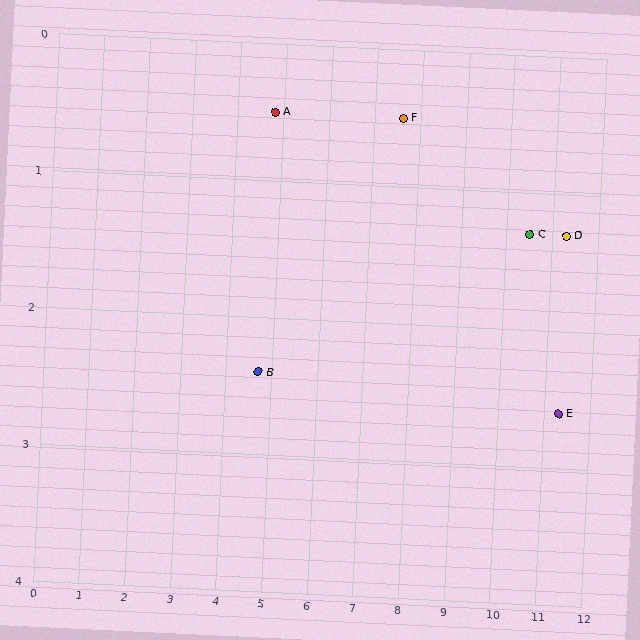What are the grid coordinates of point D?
Point D is at approximately (11.3, 1.3).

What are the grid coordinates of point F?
Point F is at approximately (7.6, 0.5).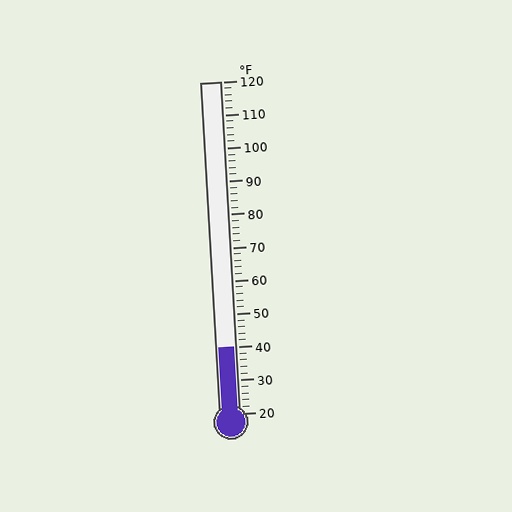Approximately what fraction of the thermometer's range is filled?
The thermometer is filled to approximately 20% of its range.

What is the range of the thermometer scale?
The thermometer scale ranges from 20°F to 120°F.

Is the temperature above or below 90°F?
The temperature is below 90°F.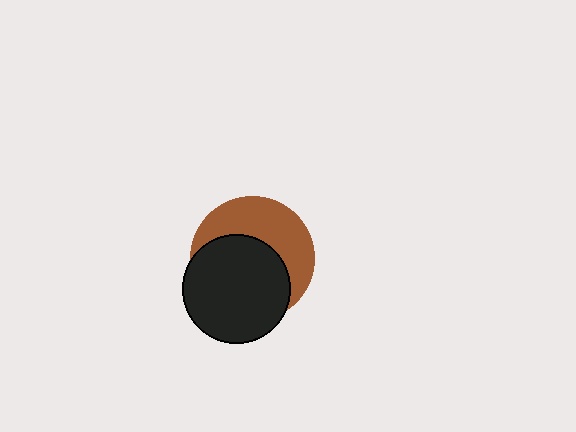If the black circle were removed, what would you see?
You would see the complete brown circle.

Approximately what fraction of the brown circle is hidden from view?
Roughly 55% of the brown circle is hidden behind the black circle.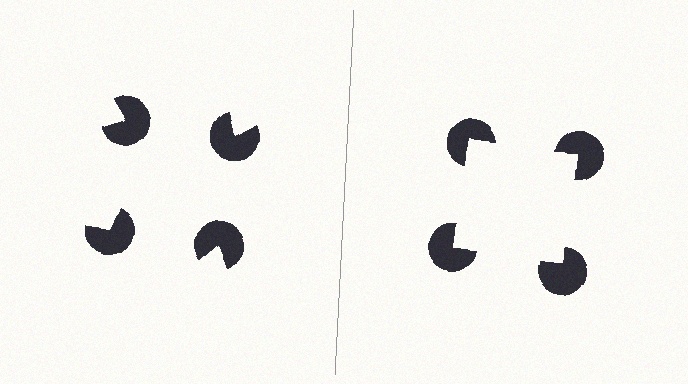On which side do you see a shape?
An illusory square appears on the right side. On the left side the wedge cuts are rotated, so no coherent shape forms.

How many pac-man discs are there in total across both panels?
8 — 4 on each side.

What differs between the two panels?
The pac-man discs are positioned identically on both sides; only the wedge orientations differ. On the right they align to a square; on the left they are misaligned.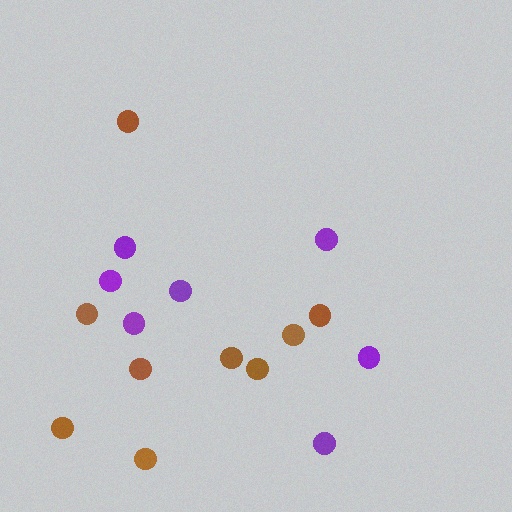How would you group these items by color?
There are 2 groups: one group of brown circles (9) and one group of purple circles (7).